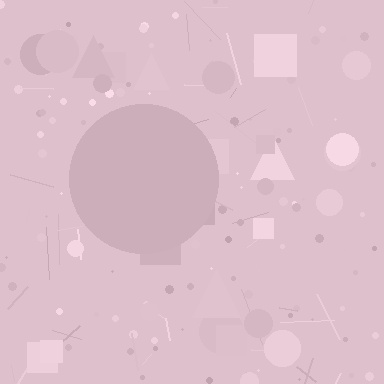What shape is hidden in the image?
A circle is hidden in the image.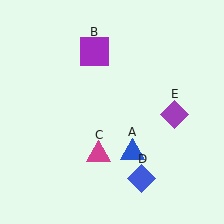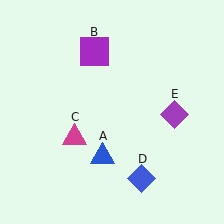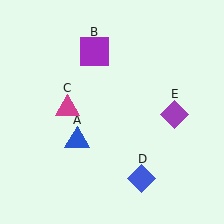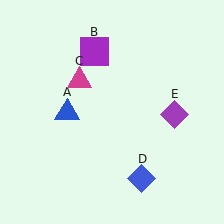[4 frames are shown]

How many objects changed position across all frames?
2 objects changed position: blue triangle (object A), magenta triangle (object C).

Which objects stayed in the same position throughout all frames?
Purple square (object B) and blue diamond (object D) and purple diamond (object E) remained stationary.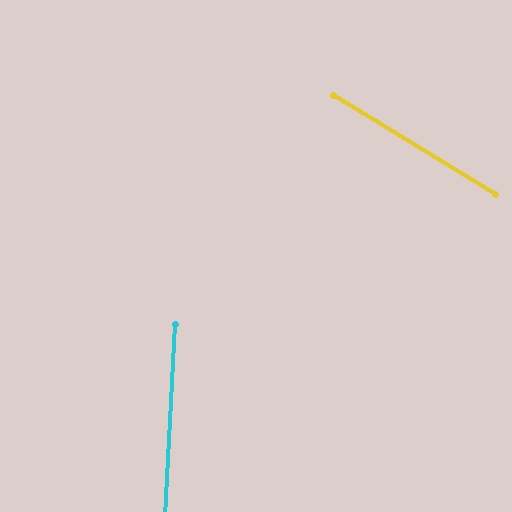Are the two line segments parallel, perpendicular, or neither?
Neither parallel nor perpendicular — they differ by about 62°.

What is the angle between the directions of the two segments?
Approximately 62 degrees.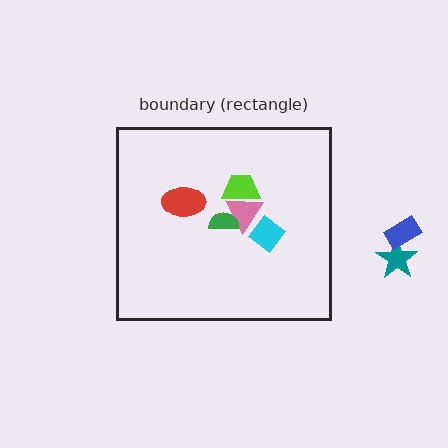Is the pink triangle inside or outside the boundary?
Inside.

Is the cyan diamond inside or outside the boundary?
Inside.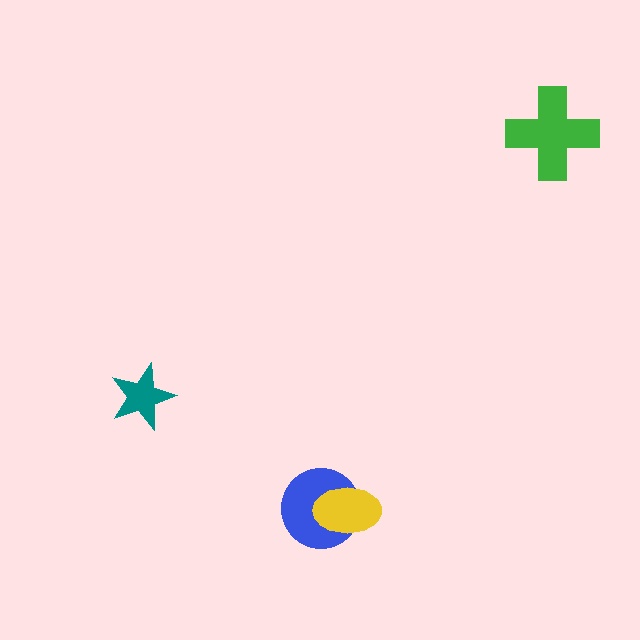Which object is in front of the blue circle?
The yellow ellipse is in front of the blue circle.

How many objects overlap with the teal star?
0 objects overlap with the teal star.